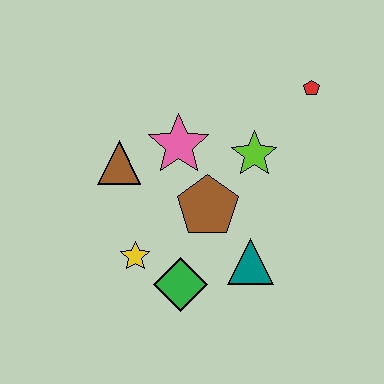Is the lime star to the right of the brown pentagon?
Yes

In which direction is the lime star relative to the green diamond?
The lime star is above the green diamond.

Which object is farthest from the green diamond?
The red pentagon is farthest from the green diamond.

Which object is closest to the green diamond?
The yellow star is closest to the green diamond.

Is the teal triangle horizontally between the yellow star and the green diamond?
No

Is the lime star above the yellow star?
Yes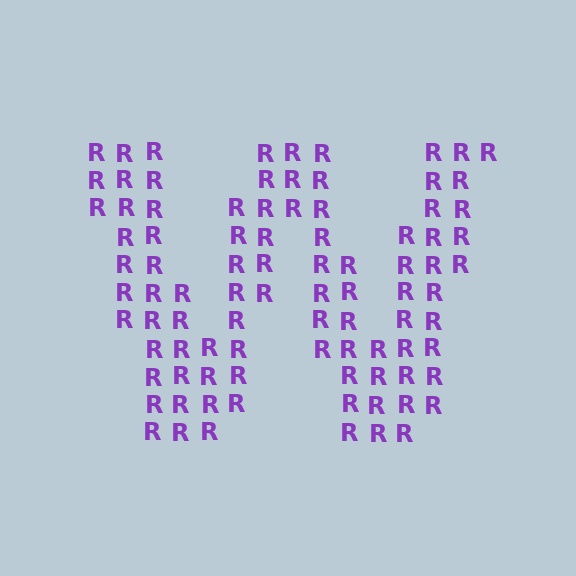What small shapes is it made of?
It is made of small letter R's.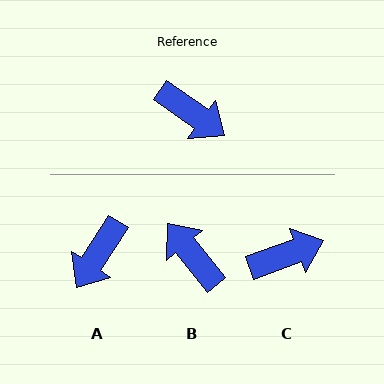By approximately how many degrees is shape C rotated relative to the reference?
Approximately 56 degrees counter-clockwise.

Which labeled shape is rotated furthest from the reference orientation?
B, about 164 degrees away.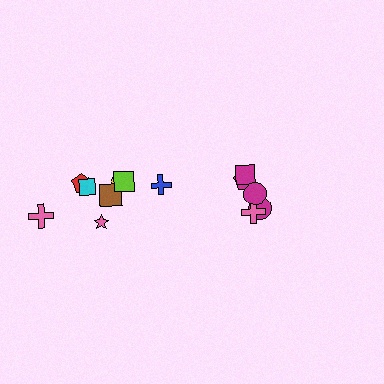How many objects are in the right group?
There are 5 objects.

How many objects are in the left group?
There are 8 objects.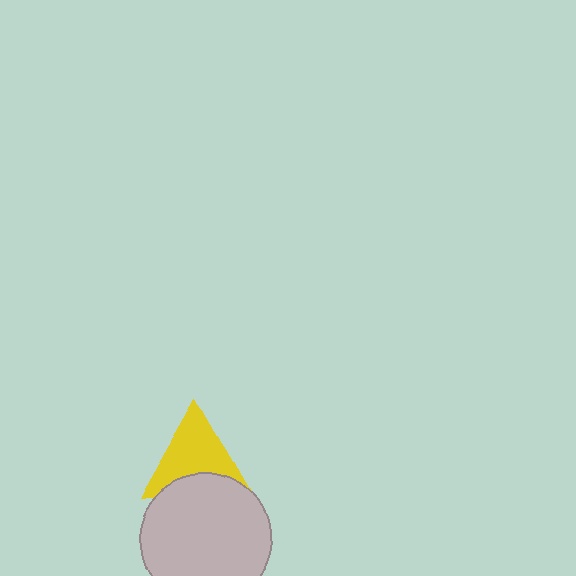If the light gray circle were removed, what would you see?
You would see the complete yellow triangle.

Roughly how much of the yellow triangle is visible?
Most of it is visible (roughly 69%).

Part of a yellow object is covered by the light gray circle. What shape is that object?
It is a triangle.